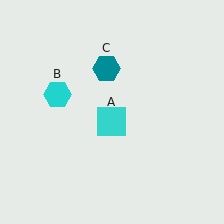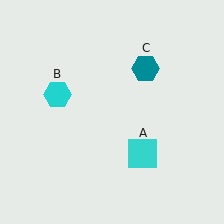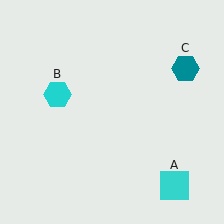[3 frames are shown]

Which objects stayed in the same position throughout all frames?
Cyan hexagon (object B) remained stationary.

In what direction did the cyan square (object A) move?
The cyan square (object A) moved down and to the right.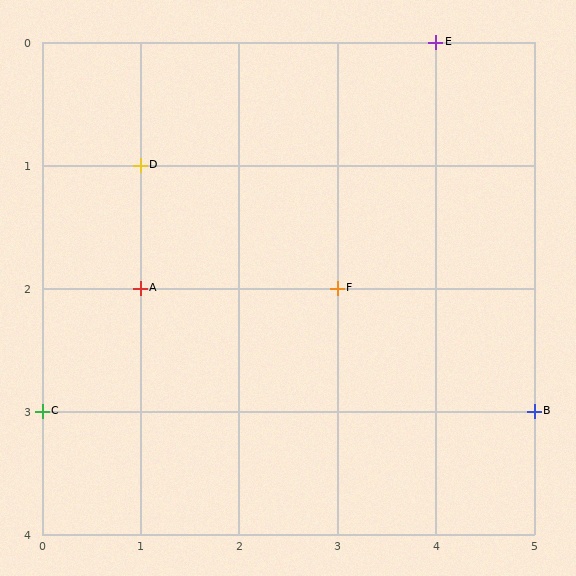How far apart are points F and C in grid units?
Points F and C are 3 columns and 1 row apart (about 3.2 grid units diagonally).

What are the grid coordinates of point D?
Point D is at grid coordinates (1, 1).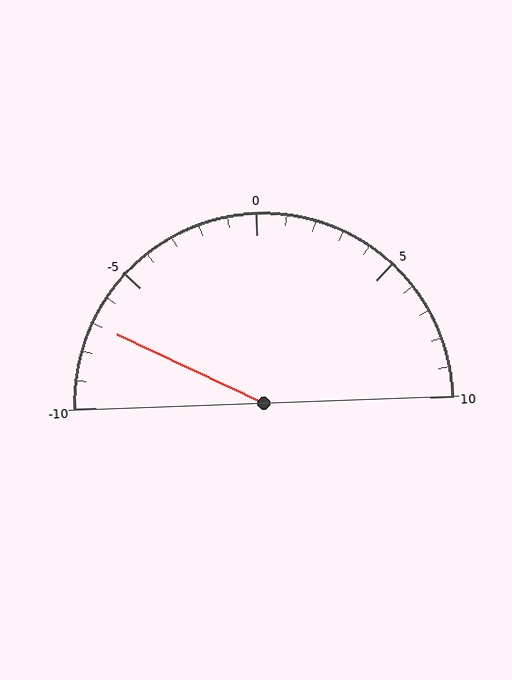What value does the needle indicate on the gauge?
The needle indicates approximately -7.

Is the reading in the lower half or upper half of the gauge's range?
The reading is in the lower half of the range (-10 to 10).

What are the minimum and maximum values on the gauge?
The gauge ranges from -10 to 10.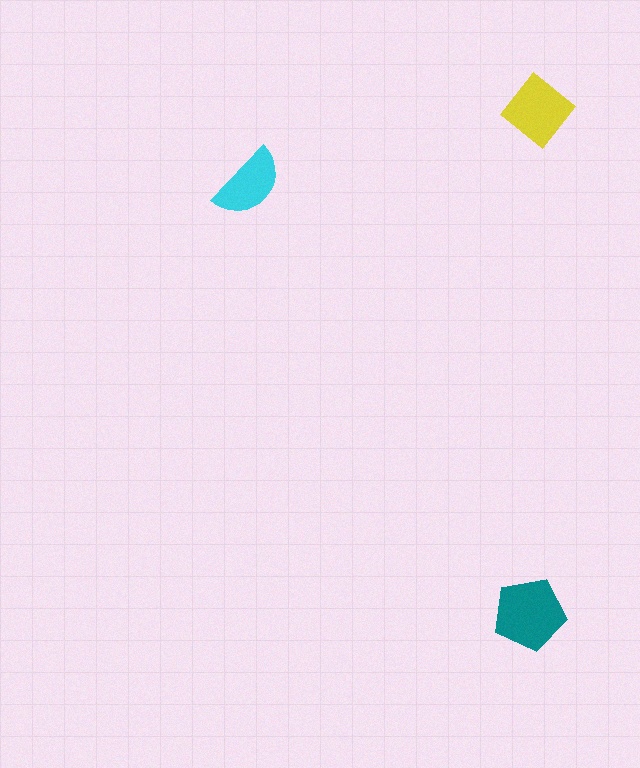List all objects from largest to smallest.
The teal pentagon, the yellow diamond, the cyan semicircle.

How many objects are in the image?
There are 3 objects in the image.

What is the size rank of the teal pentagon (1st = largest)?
1st.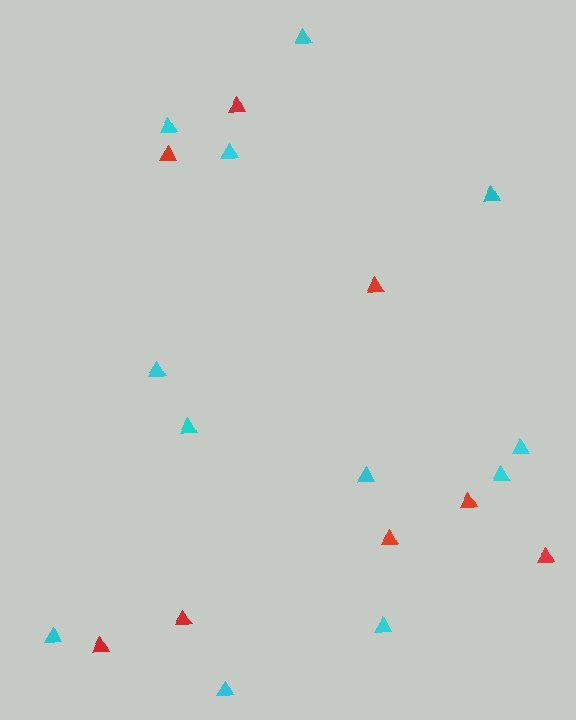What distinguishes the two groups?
There are 2 groups: one group of cyan triangles (12) and one group of red triangles (8).